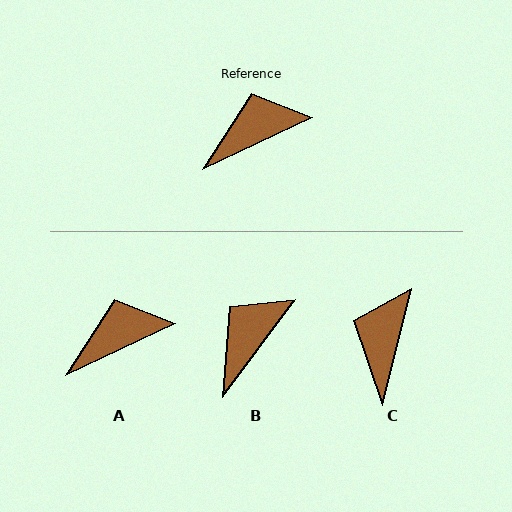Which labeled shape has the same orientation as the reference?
A.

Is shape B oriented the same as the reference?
No, it is off by about 28 degrees.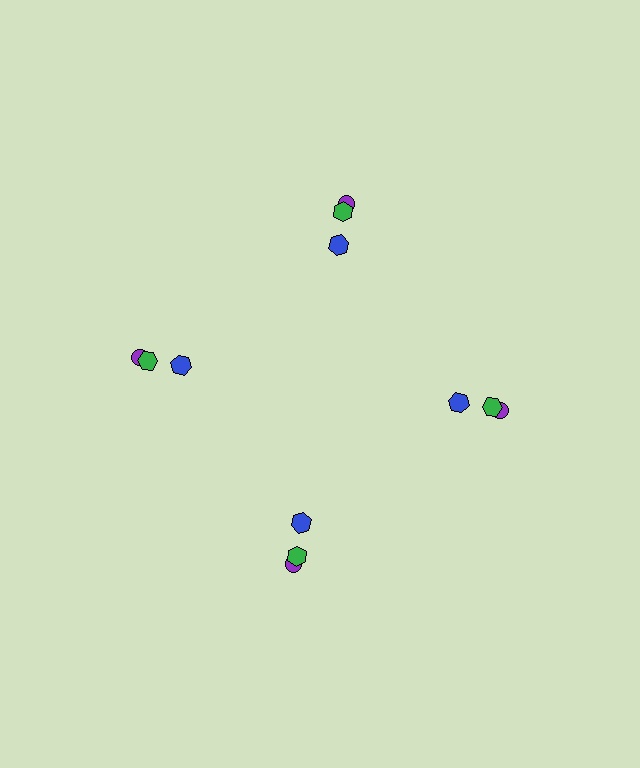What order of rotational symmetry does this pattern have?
This pattern has 4-fold rotational symmetry.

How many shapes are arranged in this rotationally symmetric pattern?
There are 12 shapes, arranged in 4 groups of 3.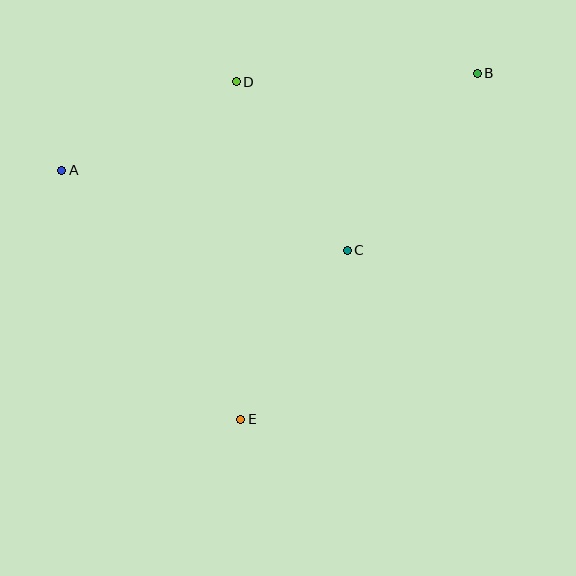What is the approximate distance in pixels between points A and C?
The distance between A and C is approximately 297 pixels.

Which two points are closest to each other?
Points A and D are closest to each other.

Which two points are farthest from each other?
Points A and B are farthest from each other.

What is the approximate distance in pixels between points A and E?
The distance between A and E is approximately 307 pixels.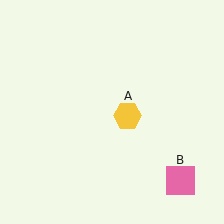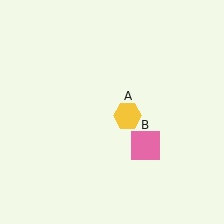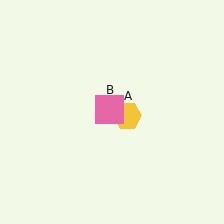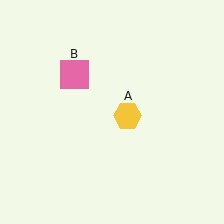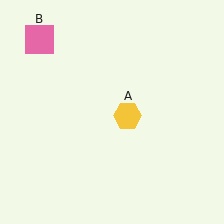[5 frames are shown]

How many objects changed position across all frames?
1 object changed position: pink square (object B).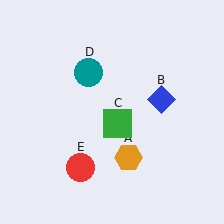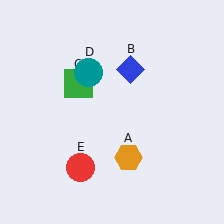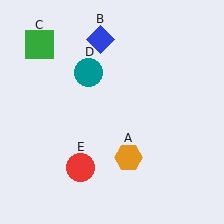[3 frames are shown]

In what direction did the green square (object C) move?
The green square (object C) moved up and to the left.